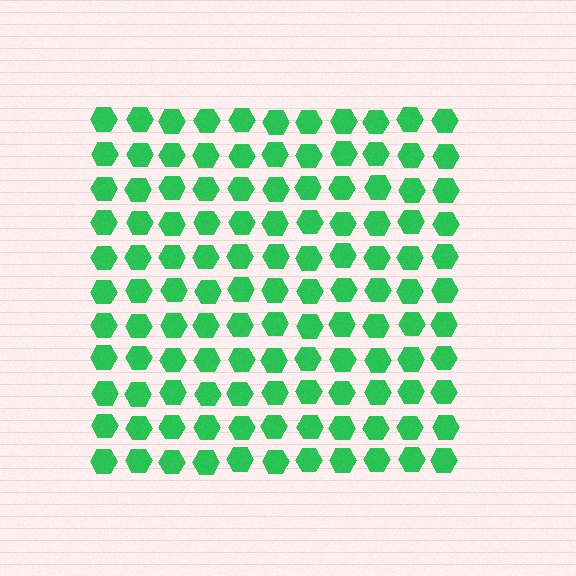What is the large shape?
The large shape is a square.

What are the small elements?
The small elements are hexagons.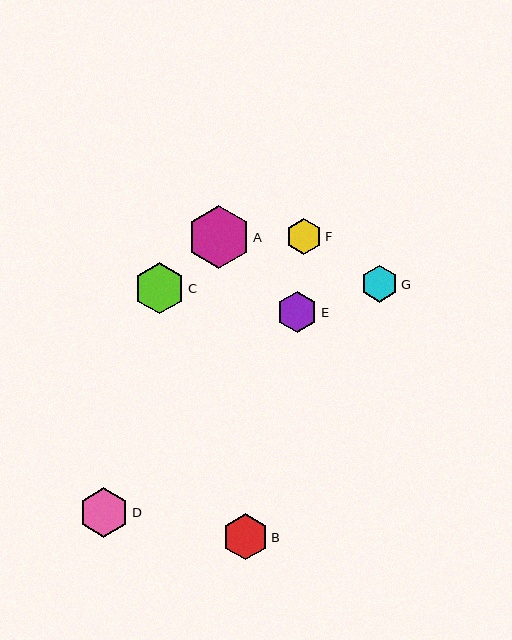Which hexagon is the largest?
Hexagon A is the largest with a size of approximately 63 pixels.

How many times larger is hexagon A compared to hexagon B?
Hexagon A is approximately 1.4 times the size of hexagon B.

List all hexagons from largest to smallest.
From largest to smallest: A, C, D, B, E, G, F.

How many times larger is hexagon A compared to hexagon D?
Hexagon A is approximately 1.3 times the size of hexagon D.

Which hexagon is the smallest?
Hexagon F is the smallest with a size of approximately 36 pixels.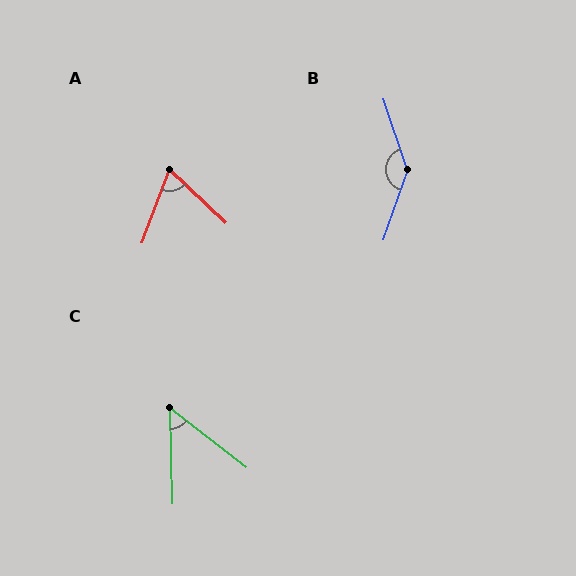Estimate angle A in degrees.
Approximately 67 degrees.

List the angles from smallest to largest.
C (51°), A (67°), B (142°).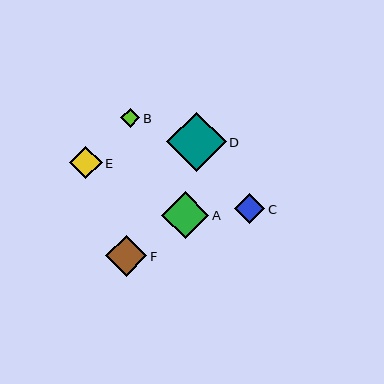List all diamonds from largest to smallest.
From largest to smallest: D, A, F, E, C, B.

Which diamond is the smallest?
Diamond B is the smallest with a size of approximately 19 pixels.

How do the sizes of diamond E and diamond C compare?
Diamond E and diamond C are approximately the same size.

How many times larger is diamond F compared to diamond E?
Diamond F is approximately 1.3 times the size of diamond E.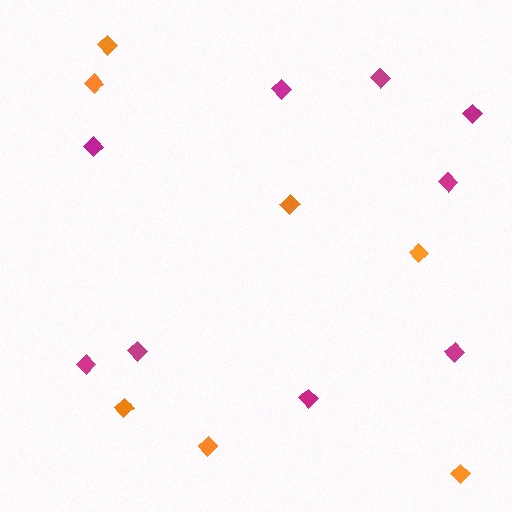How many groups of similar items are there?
There are 2 groups: one group of orange diamonds (7) and one group of magenta diamonds (9).